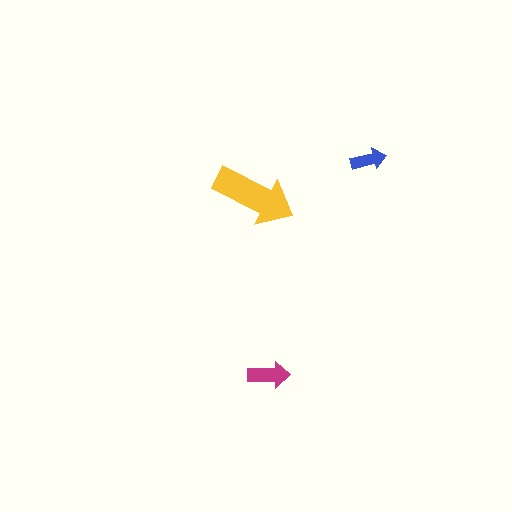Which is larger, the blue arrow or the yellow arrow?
The yellow one.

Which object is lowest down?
The magenta arrow is bottommost.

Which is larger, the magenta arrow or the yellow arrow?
The yellow one.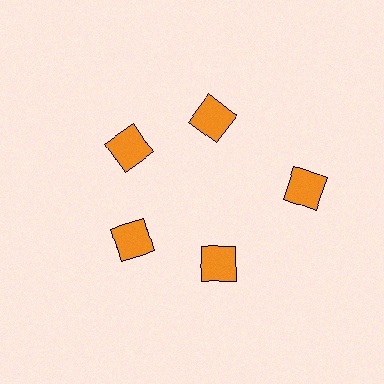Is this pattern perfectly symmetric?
No. The 5 orange diamonds are arranged in a ring, but one element near the 3 o'clock position is pushed outward from the center, breaking the 5-fold rotational symmetry.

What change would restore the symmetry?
The symmetry would be restored by moving it inward, back onto the ring so that all 5 diamonds sit at equal angles and equal distance from the center.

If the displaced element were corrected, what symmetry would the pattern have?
It would have 5-fold rotational symmetry — the pattern would map onto itself every 72 degrees.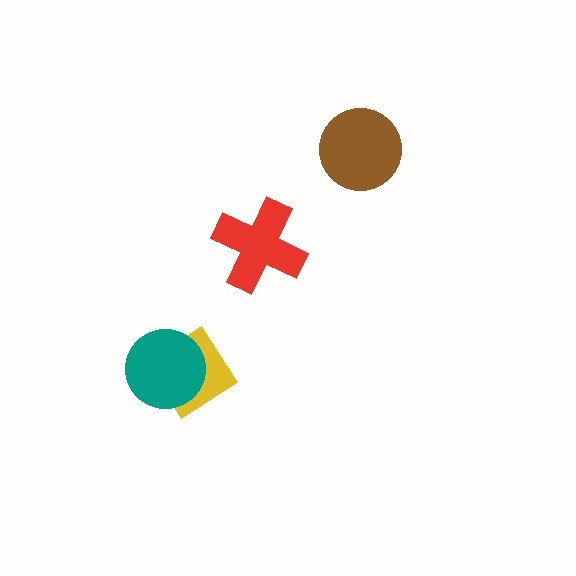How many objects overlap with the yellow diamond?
1 object overlaps with the yellow diamond.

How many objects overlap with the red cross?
0 objects overlap with the red cross.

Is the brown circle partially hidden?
No, no other shape covers it.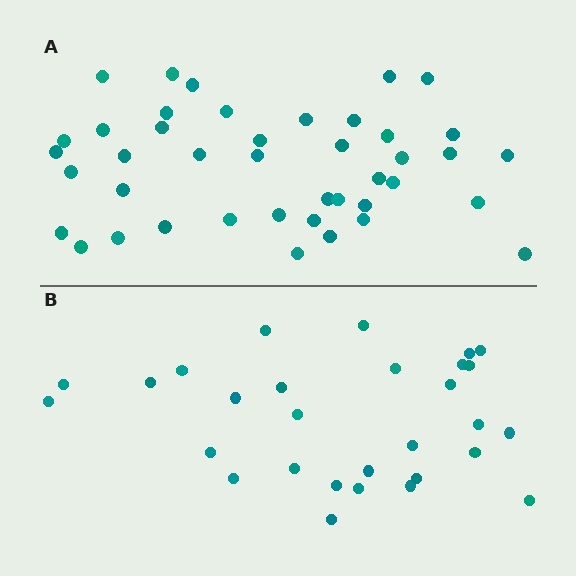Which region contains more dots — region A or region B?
Region A (the top region) has more dots.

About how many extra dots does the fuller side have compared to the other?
Region A has approximately 15 more dots than region B.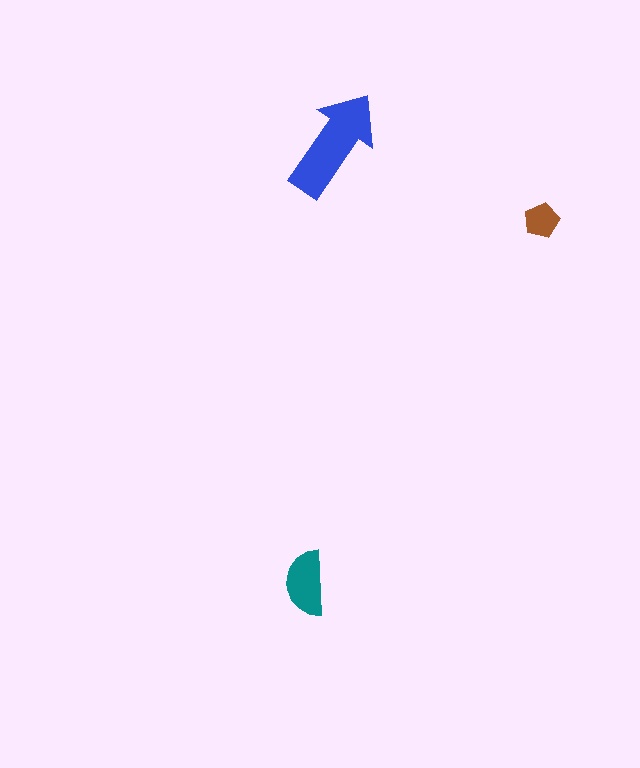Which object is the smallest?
The brown pentagon.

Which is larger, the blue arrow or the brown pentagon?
The blue arrow.